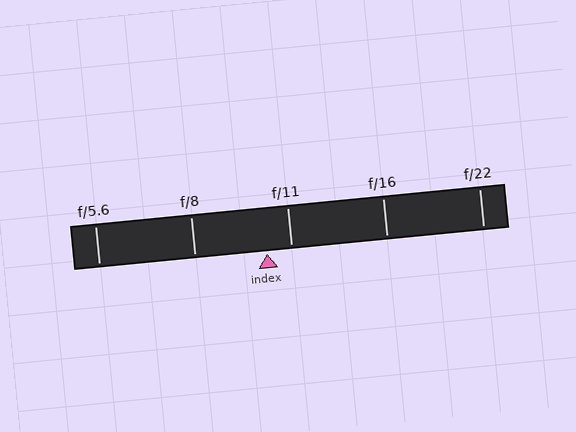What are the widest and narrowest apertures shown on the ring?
The widest aperture shown is f/5.6 and the narrowest is f/22.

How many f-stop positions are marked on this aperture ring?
There are 5 f-stop positions marked.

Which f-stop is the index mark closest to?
The index mark is closest to f/11.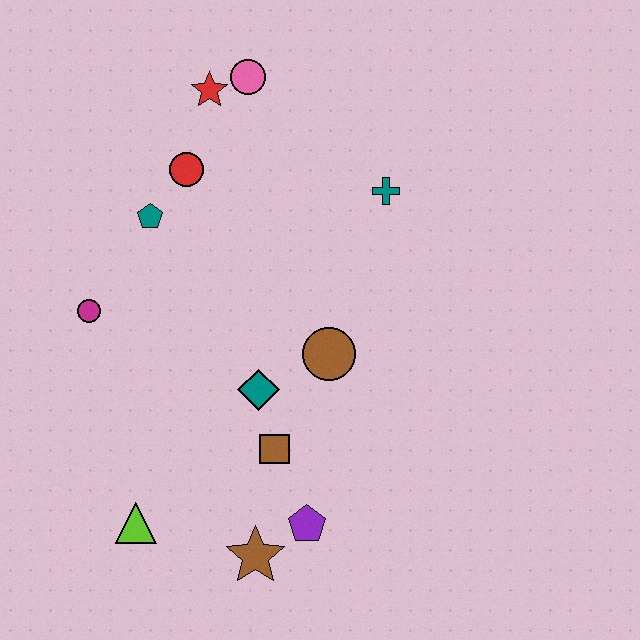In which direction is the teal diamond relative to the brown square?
The teal diamond is above the brown square.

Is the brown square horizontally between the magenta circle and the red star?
No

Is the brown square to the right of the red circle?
Yes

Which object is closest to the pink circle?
The red star is closest to the pink circle.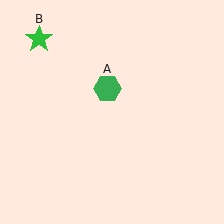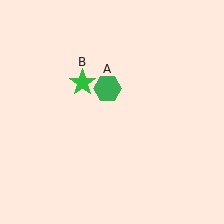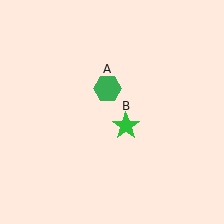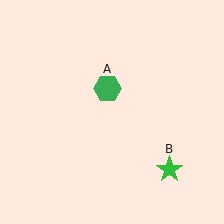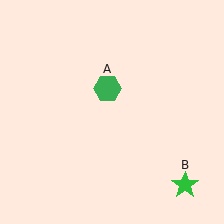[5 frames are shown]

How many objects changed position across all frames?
1 object changed position: green star (object B).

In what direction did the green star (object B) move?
The green star (object B) moved down and to the right.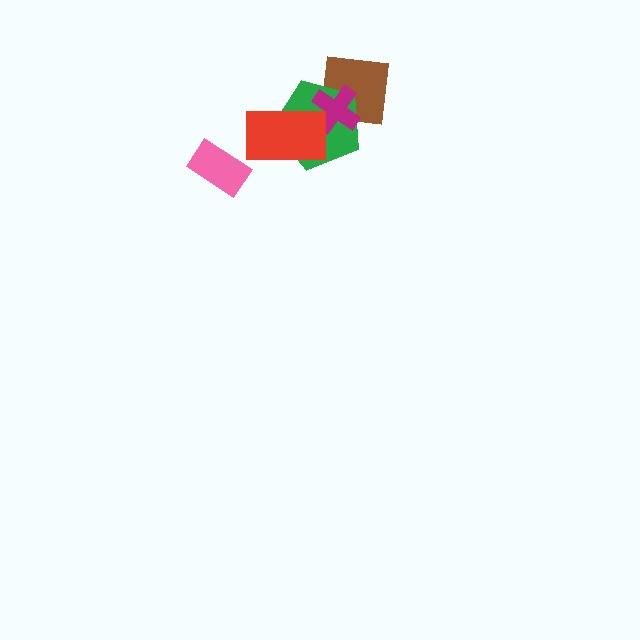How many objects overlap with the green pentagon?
3 objects overlap with the green pentagon.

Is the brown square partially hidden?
Yes, it is partially covered by another shape.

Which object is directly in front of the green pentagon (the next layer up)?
The magenta cross is directly in front of the green pentagon.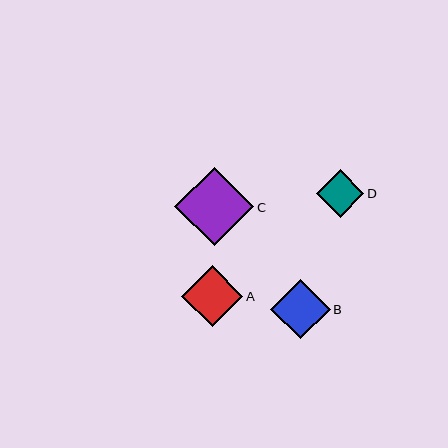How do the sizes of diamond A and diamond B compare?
Diamond A and diamond B are approximately the same size.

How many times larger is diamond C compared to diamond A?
Diamond C is approximately 1.3 times the size of diamond A.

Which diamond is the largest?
Diamond C is the largest with a size of approximately 79 pixels.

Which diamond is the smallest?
Diamond D is the smallest with a size of approximately 48 pixels.